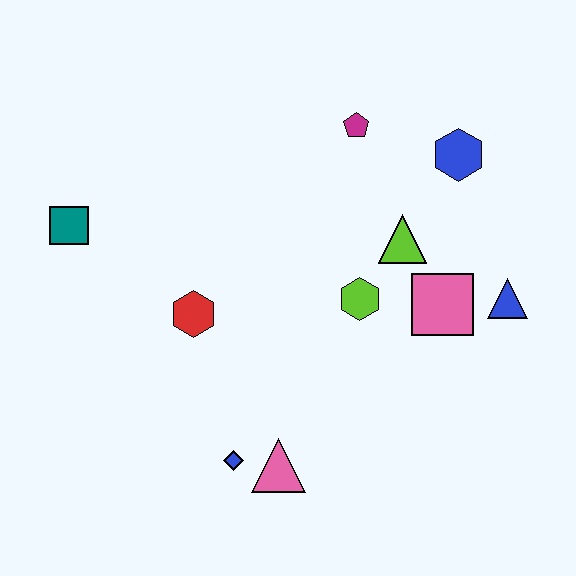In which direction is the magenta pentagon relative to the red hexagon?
The magenta pentagon is above the red hexagon.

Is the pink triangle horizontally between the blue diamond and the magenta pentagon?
Yes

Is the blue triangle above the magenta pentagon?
No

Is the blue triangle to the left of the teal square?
No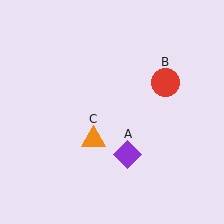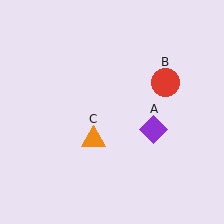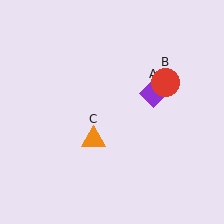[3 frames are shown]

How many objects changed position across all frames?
1 object changed position: purple diamond (object A).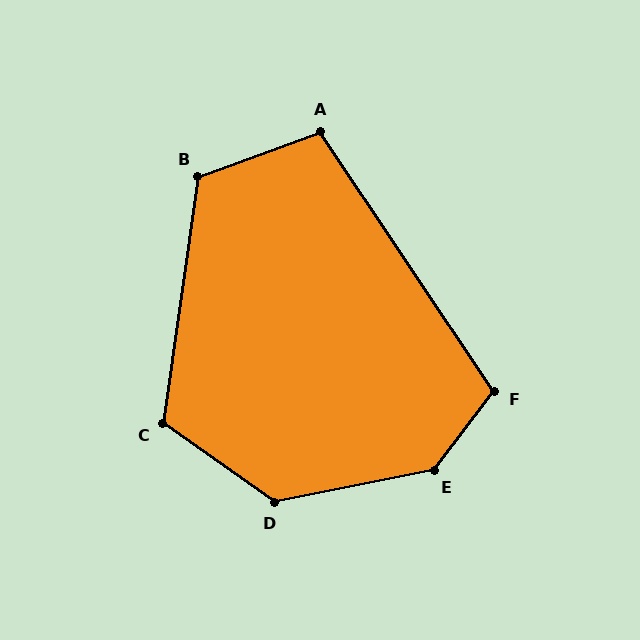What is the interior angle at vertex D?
Approximately 133 degrees (obtuse).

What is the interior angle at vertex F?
Approximately 109 degrees (obtuse).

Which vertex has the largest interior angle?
E, at approximately 139 degrees.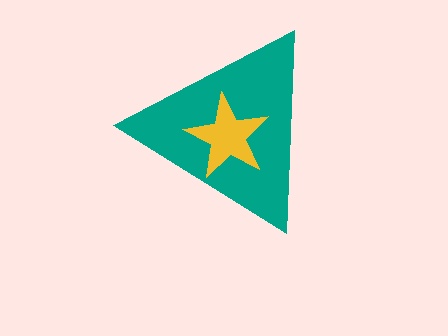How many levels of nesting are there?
2.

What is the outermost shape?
The teal triangle.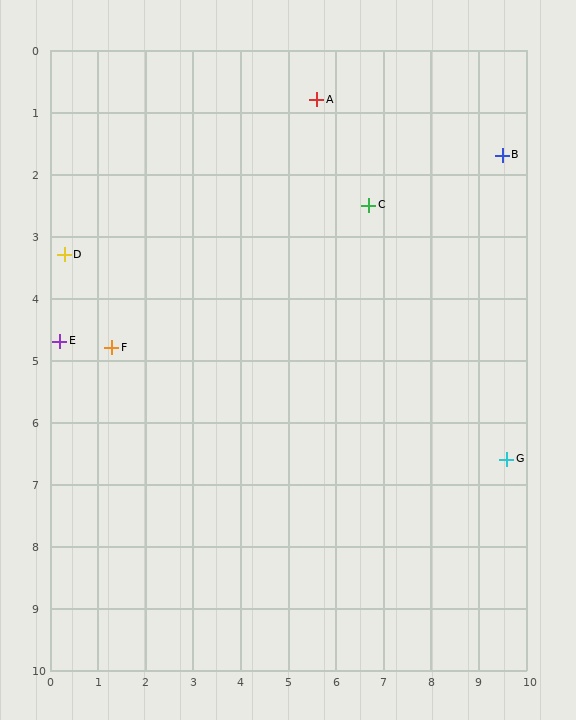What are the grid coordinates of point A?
Point A is at approximately (5.6, 0.8).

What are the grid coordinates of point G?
Point G is at approximately (9.6, 6.6).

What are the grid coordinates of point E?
Point E is at approximately (0.2, 4.7).